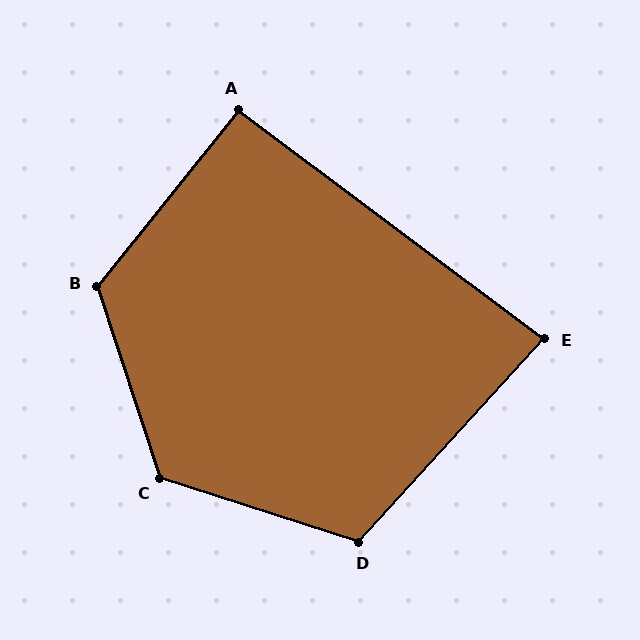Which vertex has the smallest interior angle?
E, at approximately 84 degrees.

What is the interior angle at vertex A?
Approximately 92 degrees (approximately right).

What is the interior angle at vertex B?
Approximately 123 degrees (obtuse).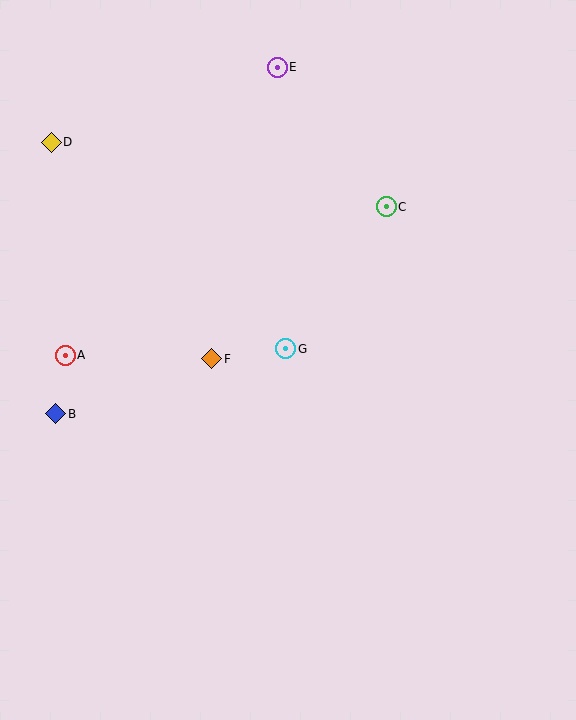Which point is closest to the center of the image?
Point G at (286, 349) is closest to the center.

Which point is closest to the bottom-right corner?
Point G is closest to the bottom-right corner.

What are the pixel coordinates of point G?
Point G is at (286, 349).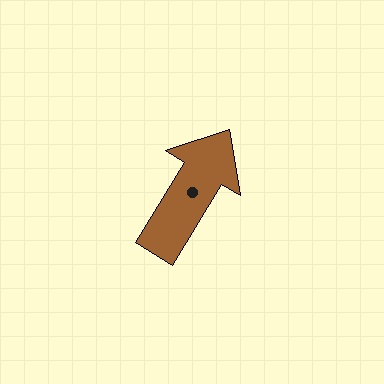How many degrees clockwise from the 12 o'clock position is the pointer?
Approximately 31 degrees.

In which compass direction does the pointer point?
Northeast.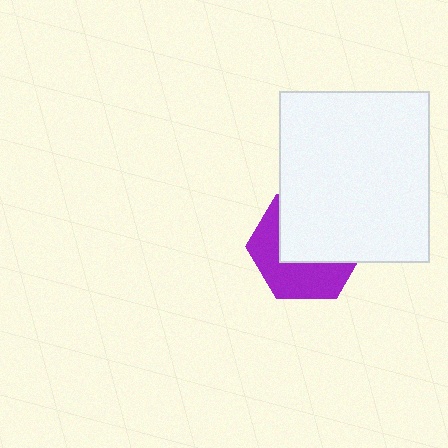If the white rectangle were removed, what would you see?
You would see the complete purple hexagon.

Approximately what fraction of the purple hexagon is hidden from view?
Roughly 54% of the purple hexagon is hidden behind the white rectangle.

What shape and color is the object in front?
The object in front is a white rectangle.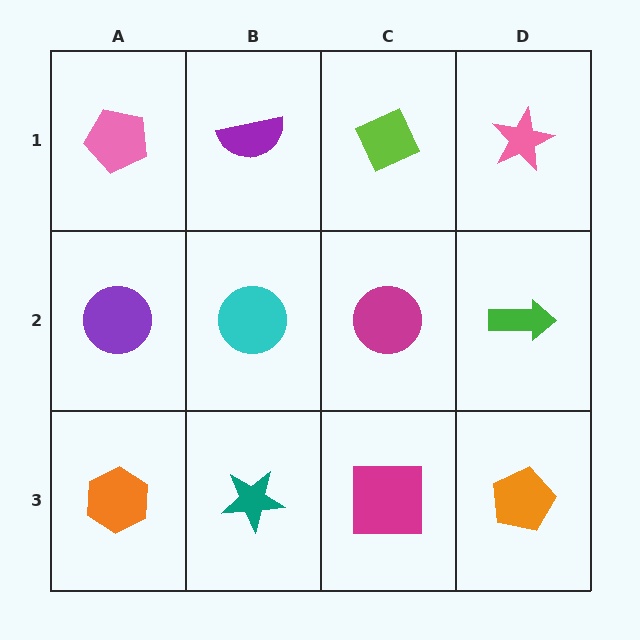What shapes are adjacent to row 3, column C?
A magenta circle (row 2, column C), a teal star (row 3, column B), an orange pentagon (row 3, column D).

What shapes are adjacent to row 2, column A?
A pink pentagon (row 1, column A), an orange hexagon (row 3, column A), a cyan circle (row 2, column B).